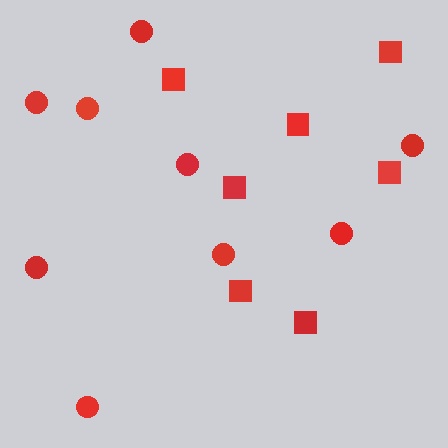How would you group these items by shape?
There are 2 groups: one group of squares (7) and one group of circles (9).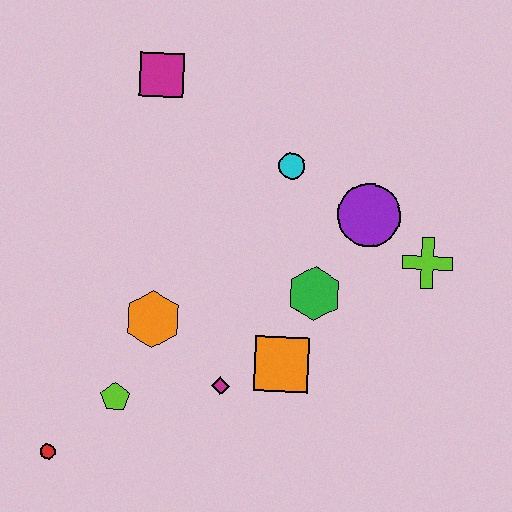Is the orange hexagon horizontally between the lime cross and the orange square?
No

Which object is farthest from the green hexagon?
The red circle is farthest from the green hexagon.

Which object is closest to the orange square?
The magenta diamond is closest to the orange square.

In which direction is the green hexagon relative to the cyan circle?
The green hexagon is below the cyan circle.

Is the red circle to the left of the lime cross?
Yes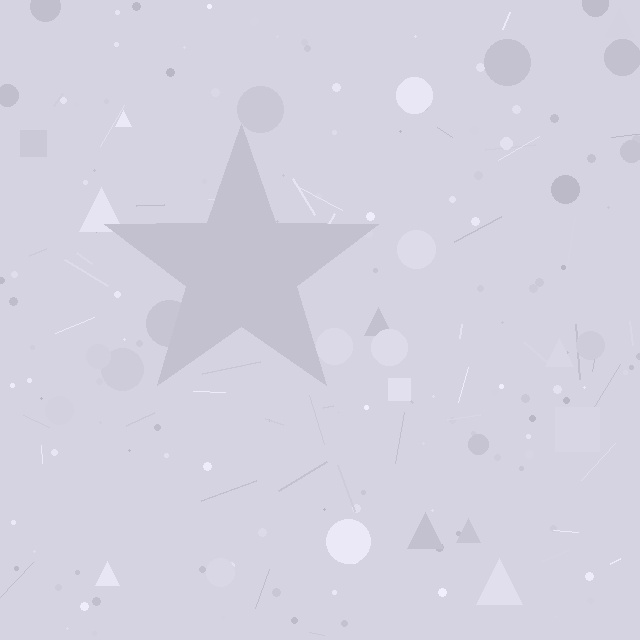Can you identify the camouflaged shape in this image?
The camouflaged shape is a star.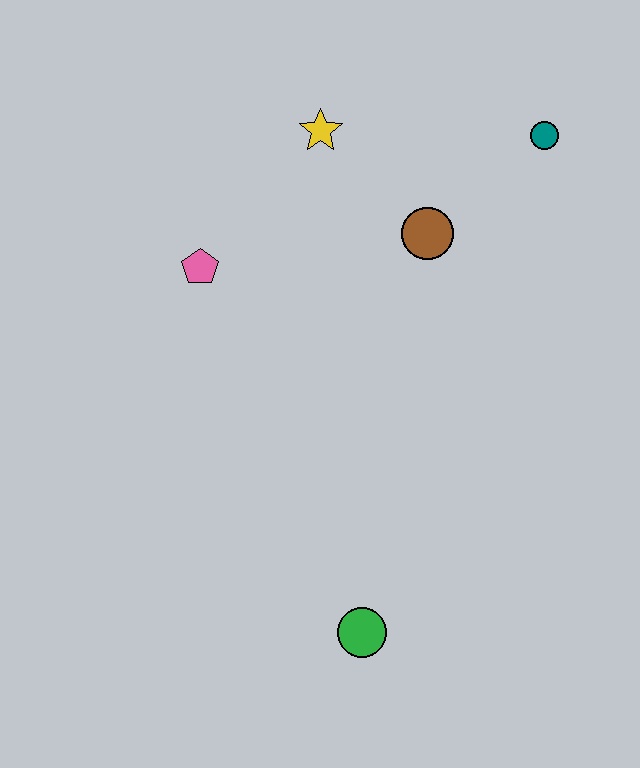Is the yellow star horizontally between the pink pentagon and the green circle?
Yes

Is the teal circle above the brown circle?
Yes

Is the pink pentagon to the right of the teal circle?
No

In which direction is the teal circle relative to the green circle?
The teal circle is above the green circle.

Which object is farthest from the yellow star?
The green circle is farthest from the yellow star.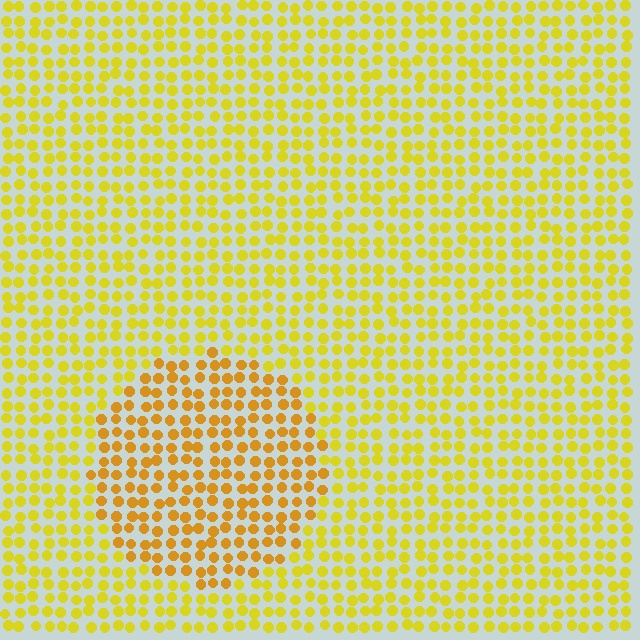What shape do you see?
I see a circle.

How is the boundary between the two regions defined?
The boundary is defined purely by a slight shift in hue (about 22 degrees). Spacing, size, and orientation are identical on both sides.